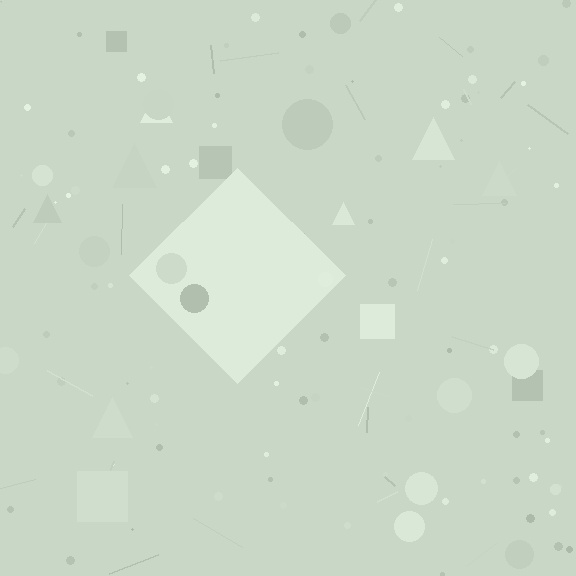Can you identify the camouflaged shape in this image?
The camouflaged shape is a diamond.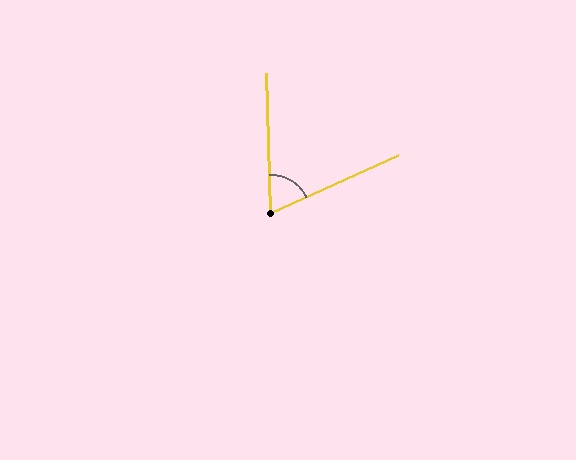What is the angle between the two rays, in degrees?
Approximately 68 degrees.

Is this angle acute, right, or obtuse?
It is acute.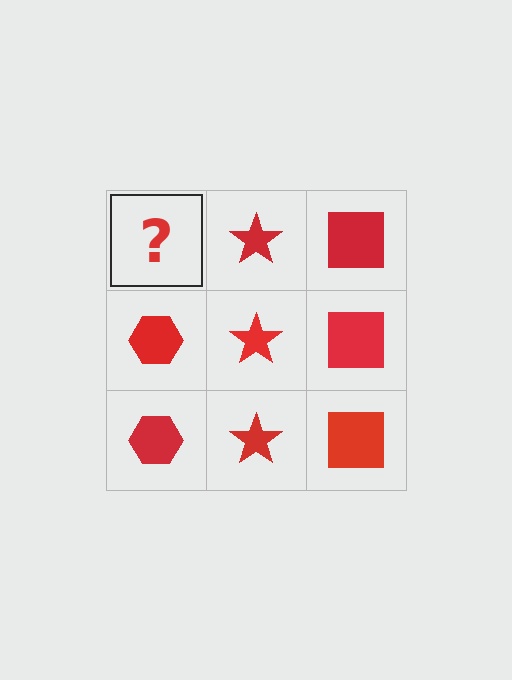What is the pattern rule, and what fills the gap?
The rule is that each column has a consistent shape. The gap should be filled with a red hexagon.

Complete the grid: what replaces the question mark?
The question mark should be replaced with a red hexagon.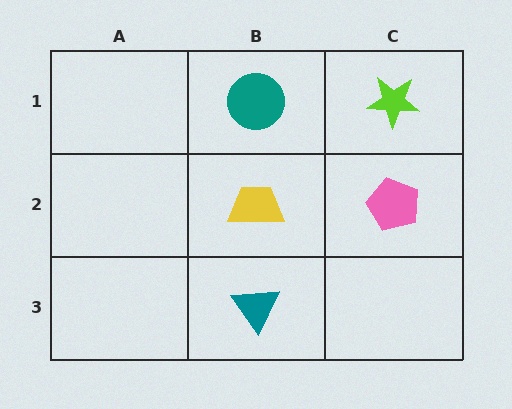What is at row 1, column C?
A lime star.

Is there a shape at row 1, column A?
No, that cell is empty.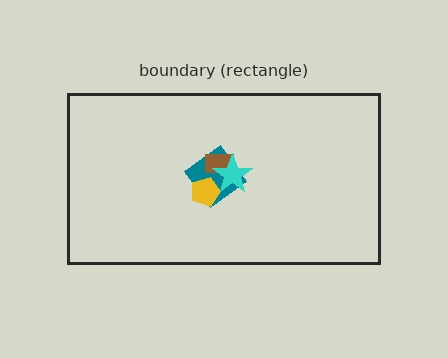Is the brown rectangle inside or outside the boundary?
Inside.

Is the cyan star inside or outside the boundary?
Inside.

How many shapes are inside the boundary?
4 inside, 0 outside.